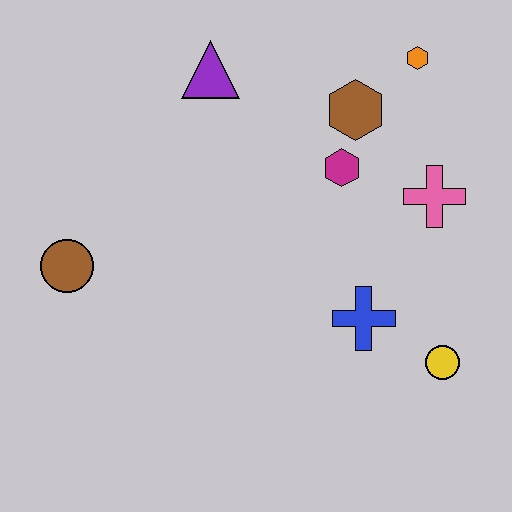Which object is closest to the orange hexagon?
The brown hexagon is closest to the orange hexagon.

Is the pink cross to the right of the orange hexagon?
Yes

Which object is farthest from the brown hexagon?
The brown circle is farthest from the brown hexagon.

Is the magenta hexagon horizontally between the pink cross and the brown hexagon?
No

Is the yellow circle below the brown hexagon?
Yes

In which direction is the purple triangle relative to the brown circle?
The purple triangle is above the brown circle.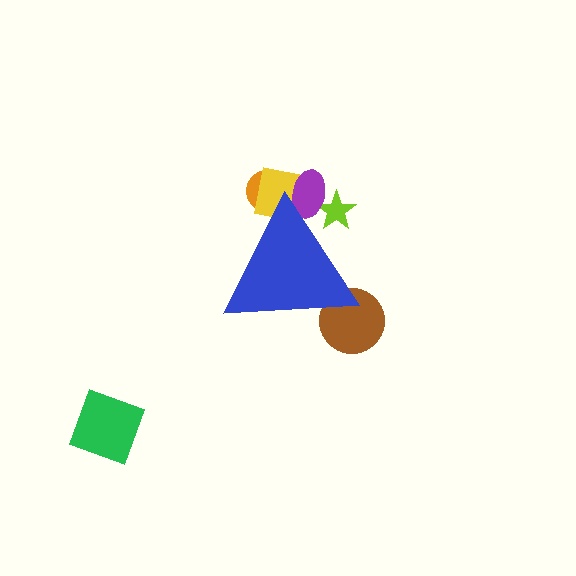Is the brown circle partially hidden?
Yes, the brown circle is partially hidden behind the blue triangle.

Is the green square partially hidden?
No, the green square is fully visible.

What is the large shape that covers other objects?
A blue triangle.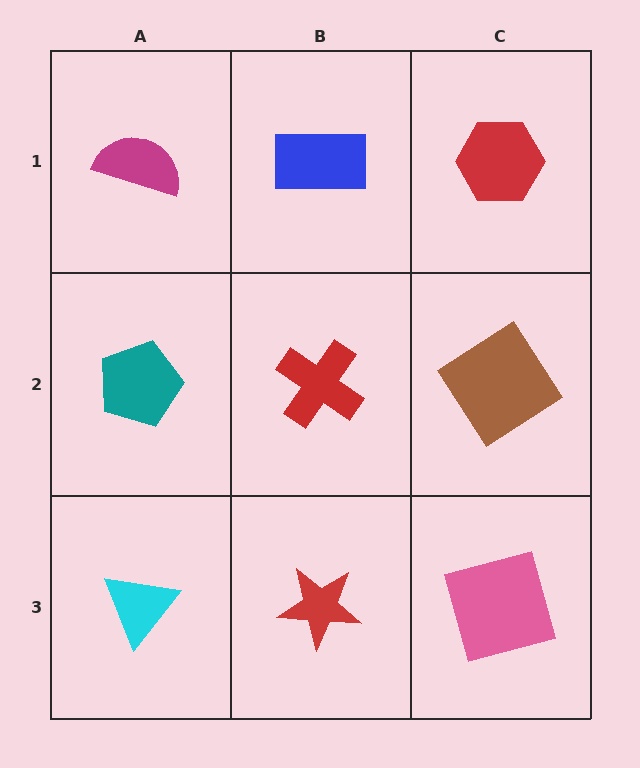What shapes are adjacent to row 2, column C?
A red hexagon (row 1, column C), a pink square (row 3, column C), a red cross (row 2, column B).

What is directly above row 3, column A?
A teal pentagon.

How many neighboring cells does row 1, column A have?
2.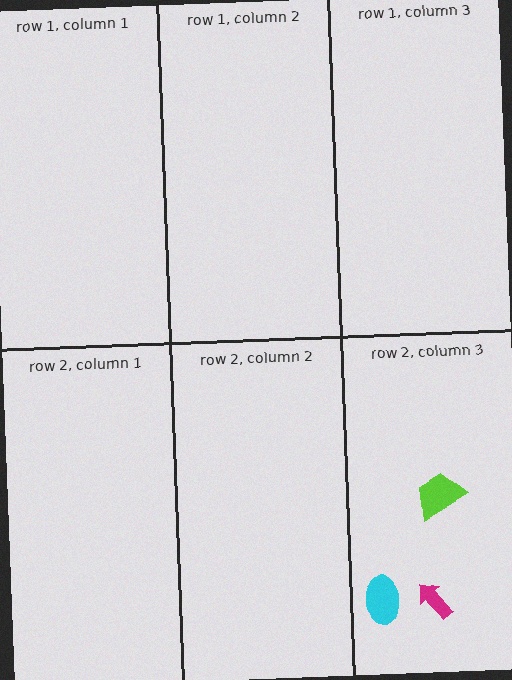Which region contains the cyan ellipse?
The row 2, column 3 region.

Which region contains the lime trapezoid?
The row 2, column 3 region.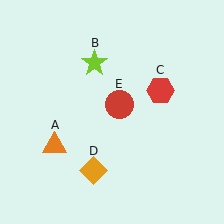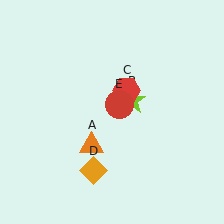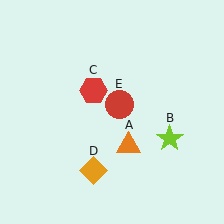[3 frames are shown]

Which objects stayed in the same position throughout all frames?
Orange diamond (object D) and red circle (object E) remained stationary.